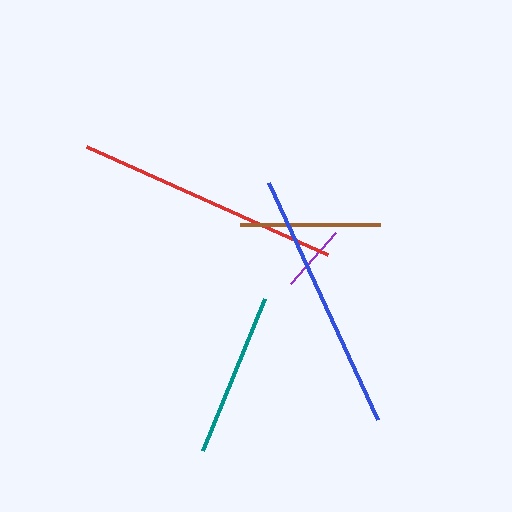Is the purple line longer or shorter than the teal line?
The teal line is longer than the purple line.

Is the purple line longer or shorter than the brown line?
The brown line is longer than the purple line.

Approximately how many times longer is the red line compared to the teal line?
The red line is approximately 1.6 times the length of the teal line.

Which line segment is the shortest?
The purple line is the shortest at approximately 68 pixels.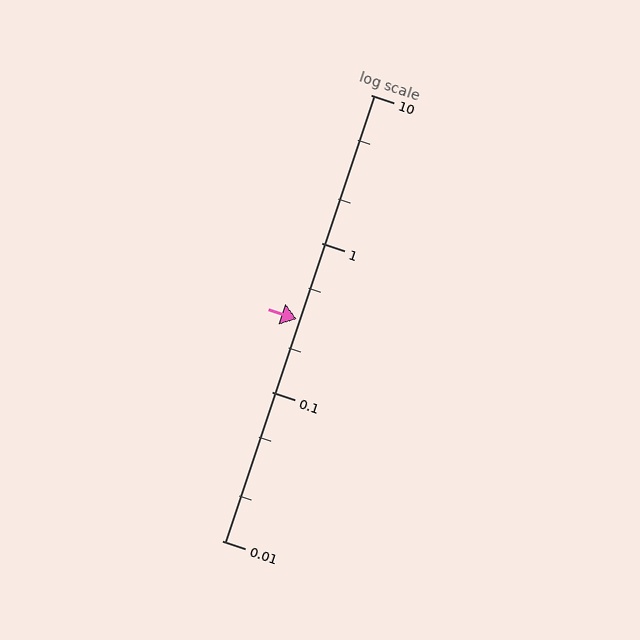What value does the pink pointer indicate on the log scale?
The pointer indicates approximately 0.31.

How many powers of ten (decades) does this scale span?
The scale spans 3 decades, from 0.01 to 10.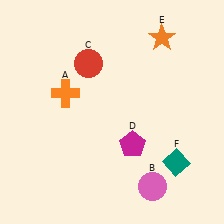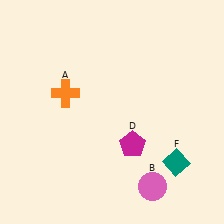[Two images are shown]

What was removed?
The red circle (C), the orange star (E) were removed in Image 2.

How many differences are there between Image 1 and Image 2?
There are 2 differences between the two images.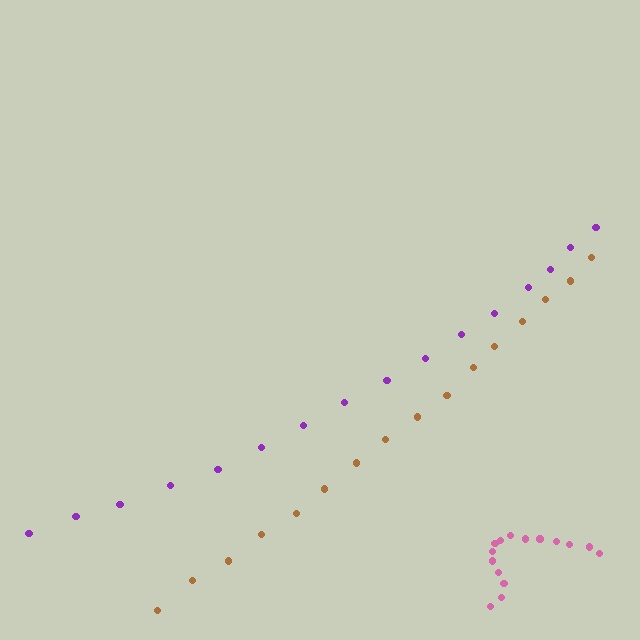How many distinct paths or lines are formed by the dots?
There are 3 distinct paths.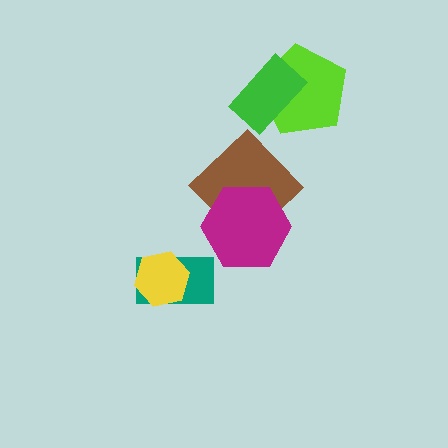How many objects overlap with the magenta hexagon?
1 object overlaps with the magenta hexagon.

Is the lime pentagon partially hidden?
Yes, it is partially covered by another shape.